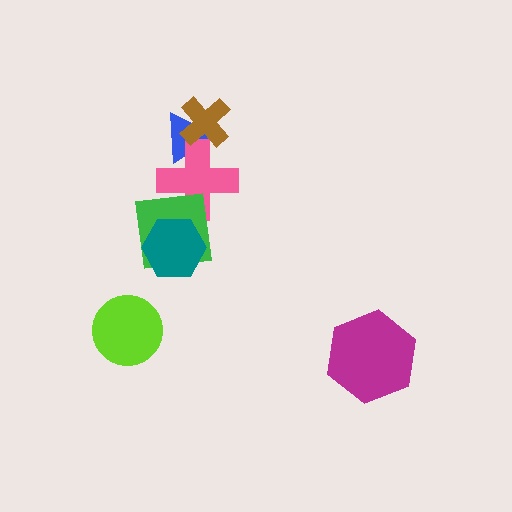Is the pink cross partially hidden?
Yes, it is partially covered by another shape.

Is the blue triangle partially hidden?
Yes, it is partially covered by another shape.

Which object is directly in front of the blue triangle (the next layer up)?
The pink cross is directly in front of the blue triangle.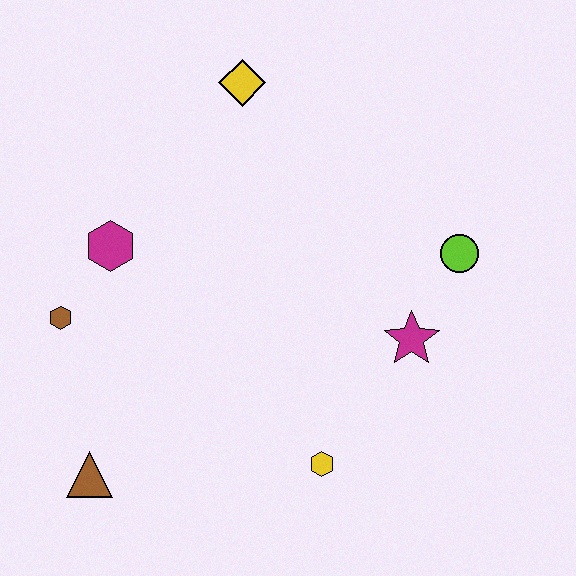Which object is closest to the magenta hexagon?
The brown hexagon is closest to the magenta hexagon.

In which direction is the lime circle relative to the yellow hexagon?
The lime circle is above the yellow hexagon.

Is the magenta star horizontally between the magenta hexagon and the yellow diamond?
No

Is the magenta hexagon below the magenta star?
No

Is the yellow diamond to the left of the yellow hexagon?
Yes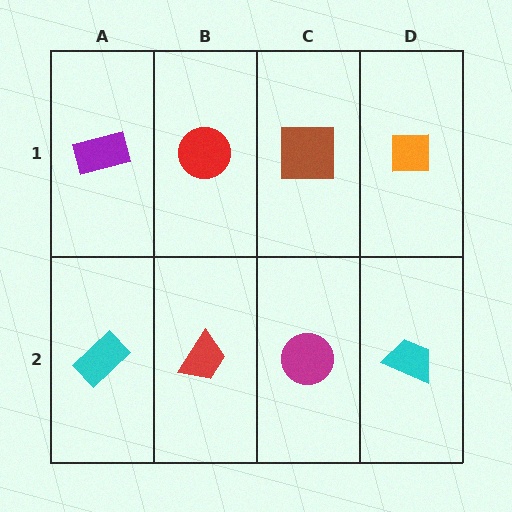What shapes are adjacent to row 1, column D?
A cyan trapezoid (row 2, column D), a brown square (row 1, column C).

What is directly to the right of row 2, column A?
A red trapezoid.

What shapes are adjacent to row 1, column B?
A red trapezoid (row 2, column B), a purple rectangle (row 1, column A), a brown square (row 1, column C).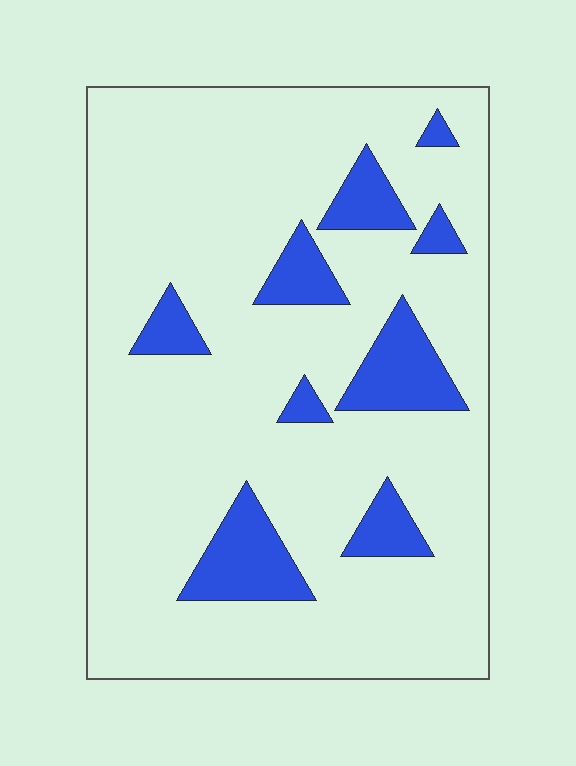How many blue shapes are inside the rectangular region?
9.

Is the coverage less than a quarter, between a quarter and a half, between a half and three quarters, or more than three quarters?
Less than a quarter.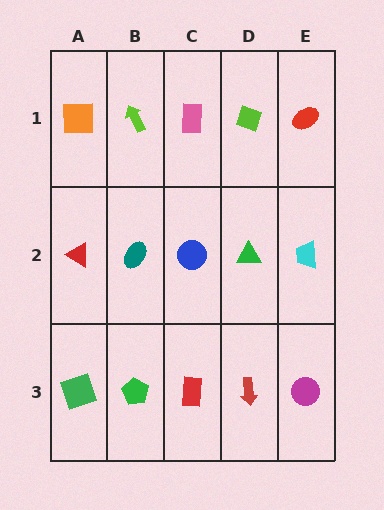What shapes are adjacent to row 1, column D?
A green triangle (row 2, column D), a pink rectangle (row 1, column C), a red ellipse (row 1, column E).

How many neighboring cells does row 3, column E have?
2.